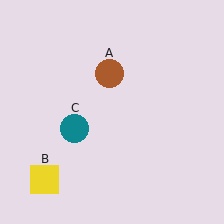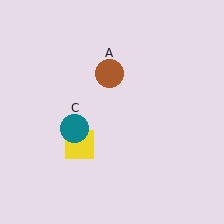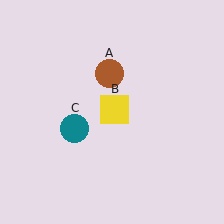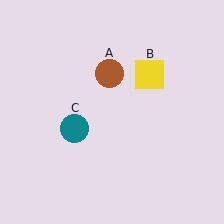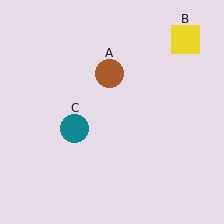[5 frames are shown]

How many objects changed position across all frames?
1 object changed position: yellow square (object B).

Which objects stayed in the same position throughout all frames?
Brown circle (object A) and teal circle (object C) remained stationary.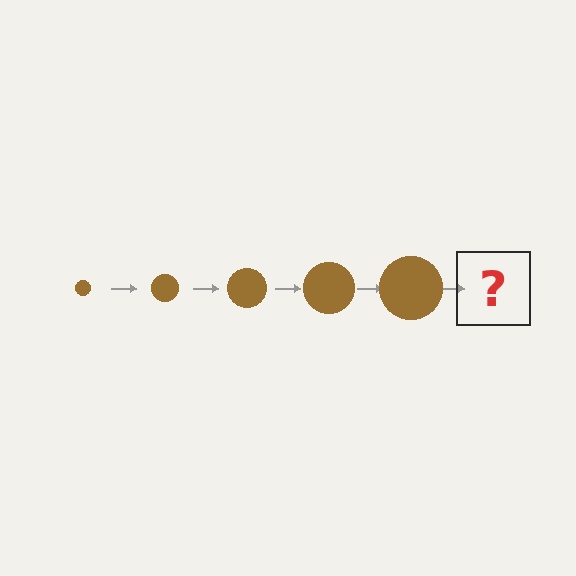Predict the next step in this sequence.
The next step is a brown circle, larger than the previous one.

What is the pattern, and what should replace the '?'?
The pattern is that the circle gets progressively larger each step. The '?' should be a brown circle, larger than the previous one.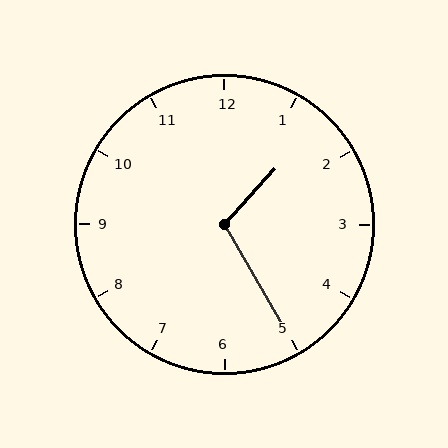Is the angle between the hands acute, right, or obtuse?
It is obtuse.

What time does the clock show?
1:25.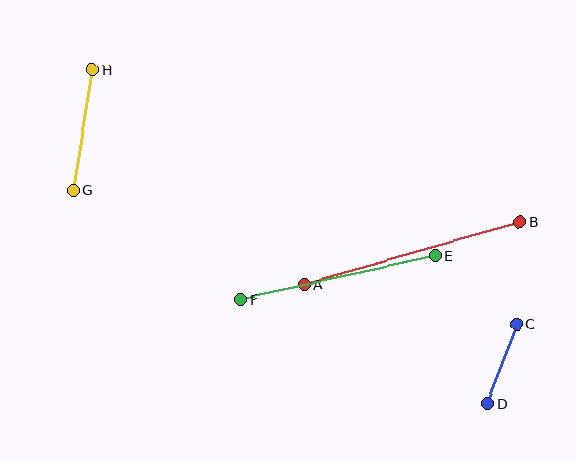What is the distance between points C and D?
The distance is approximately 85 pixels.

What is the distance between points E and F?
The distance is approximately 199 pixels.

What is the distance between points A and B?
The distance is approximately 225 pixels.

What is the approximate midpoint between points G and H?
The midpoint is at approximately (83, 130) pixels.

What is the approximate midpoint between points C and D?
The midpoint is at approximately (502, 364) pixels.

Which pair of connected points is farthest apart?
Points A and B are farthest apart.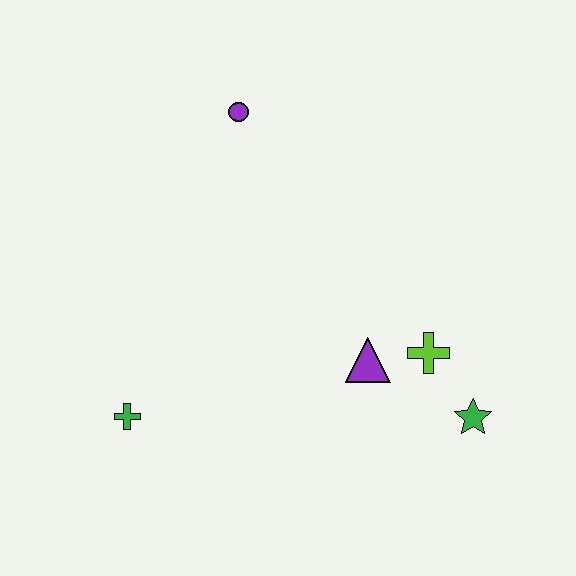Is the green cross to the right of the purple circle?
No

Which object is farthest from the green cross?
The green star is farthest from the green cross.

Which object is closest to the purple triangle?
The lime cross is closest to the purple triangle.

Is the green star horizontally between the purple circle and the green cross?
No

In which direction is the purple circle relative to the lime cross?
The purple circle is above the lime cross.